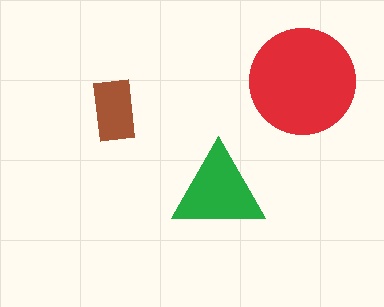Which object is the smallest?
The brown rectangle.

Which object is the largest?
The red circle.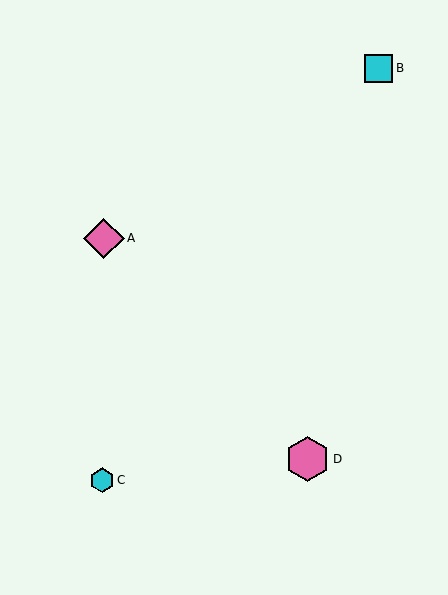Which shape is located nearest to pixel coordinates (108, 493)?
The cyan hexagon (labeled C) at (102, 480) is nearest to that location.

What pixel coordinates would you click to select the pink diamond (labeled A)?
Click at (104, 239) to select the pink diamond A.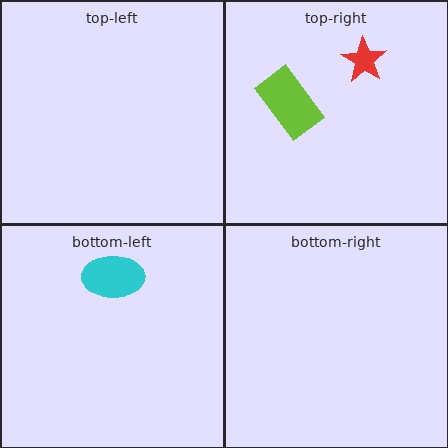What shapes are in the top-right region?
The lime rectangle, the red star.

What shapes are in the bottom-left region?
The cyan ellipse.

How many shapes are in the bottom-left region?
1.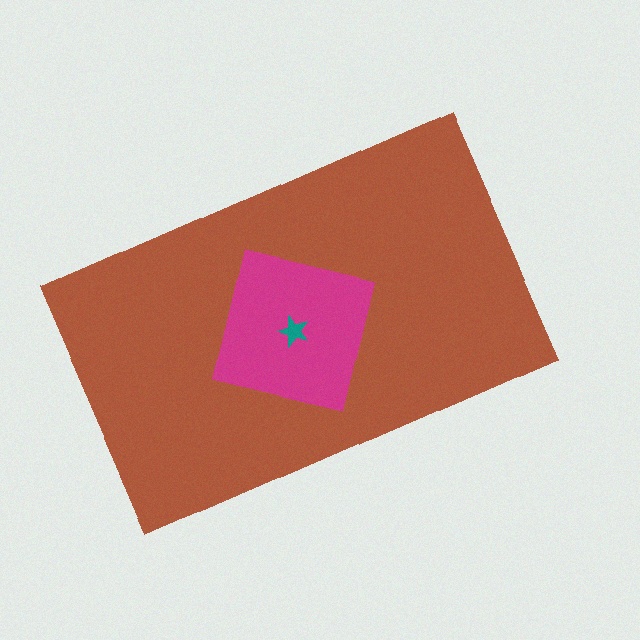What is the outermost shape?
The brown rectangle.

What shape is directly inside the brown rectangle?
The magenta square.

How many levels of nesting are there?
3.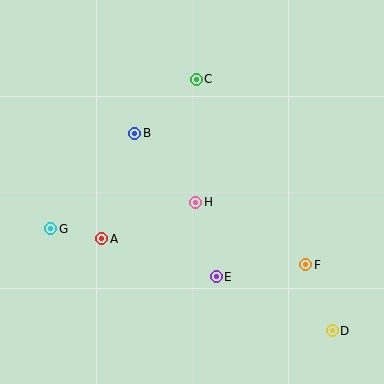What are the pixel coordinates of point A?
Point A is at (102, 239).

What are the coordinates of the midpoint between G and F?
The midpoint between G and F is at (178, 247).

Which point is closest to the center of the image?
Point H at (196, 202) is closest to the center.